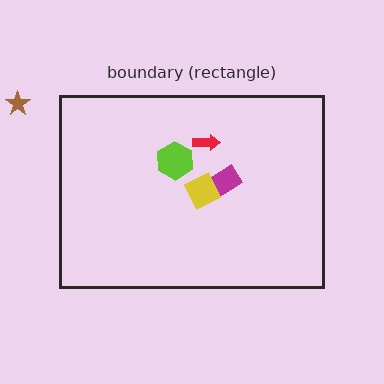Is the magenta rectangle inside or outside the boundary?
Inside.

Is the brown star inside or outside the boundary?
Outside.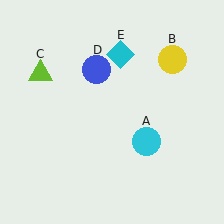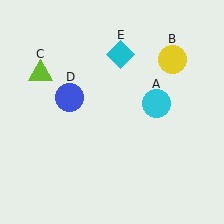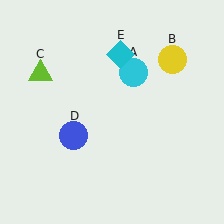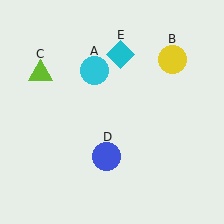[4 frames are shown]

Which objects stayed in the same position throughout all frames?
Yellow circle (object B) and lime triangle (object C) and cyan diamond (object E) remained stationary.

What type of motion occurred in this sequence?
The cyan circle (object A), blue circle (object D) rotated counterclockwise around the center of the scene.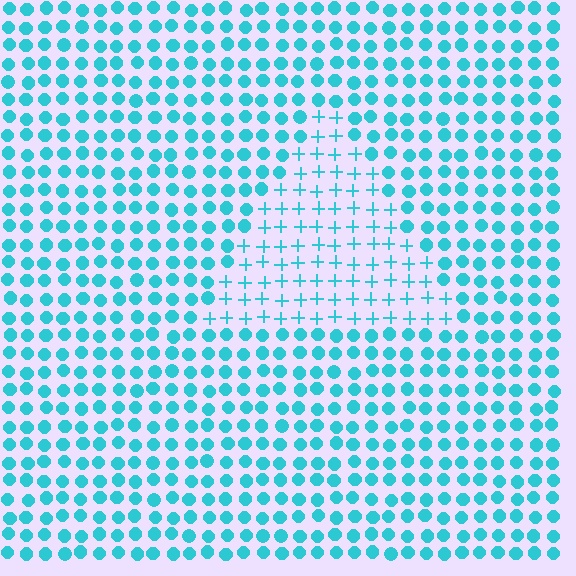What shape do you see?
I see a triangle.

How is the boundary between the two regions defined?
The boundary is defined by a change in element shape: plus signs inside vs. circles outside. All elements share the same color and spacing.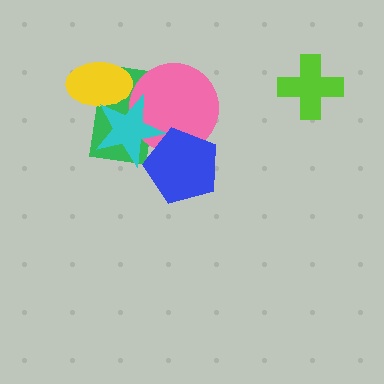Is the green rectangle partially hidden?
Yes, it is partially covered by another shape.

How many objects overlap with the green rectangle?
4 objects overlap with the green rectangle.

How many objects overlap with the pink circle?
3 objects overlap with the pink circle.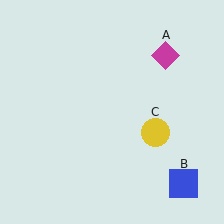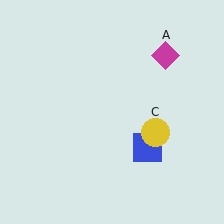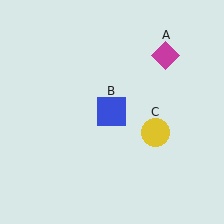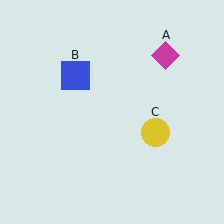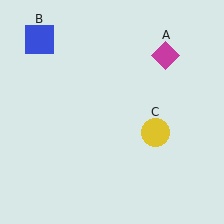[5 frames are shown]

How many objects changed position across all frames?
1 object changed position: blue square (object B).